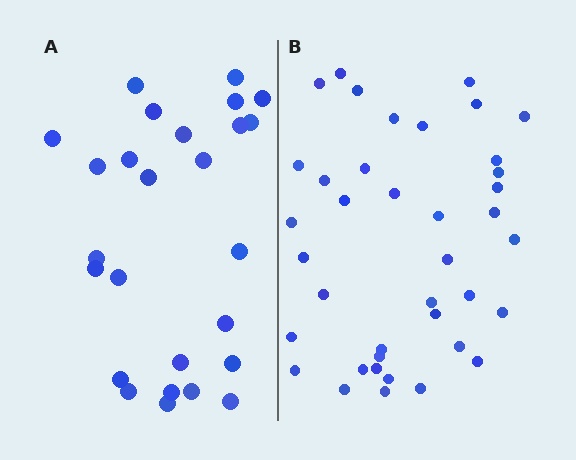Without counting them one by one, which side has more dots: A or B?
Region B (the right region) has more dots.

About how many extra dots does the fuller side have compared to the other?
Region B has approximately 15 more dots than region A.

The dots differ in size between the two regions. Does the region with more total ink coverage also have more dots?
No. Region A has more total ink coverage because its dots are larger, but region B actually contains more individual dots. Total area can be misleading — the number of items is what matters here.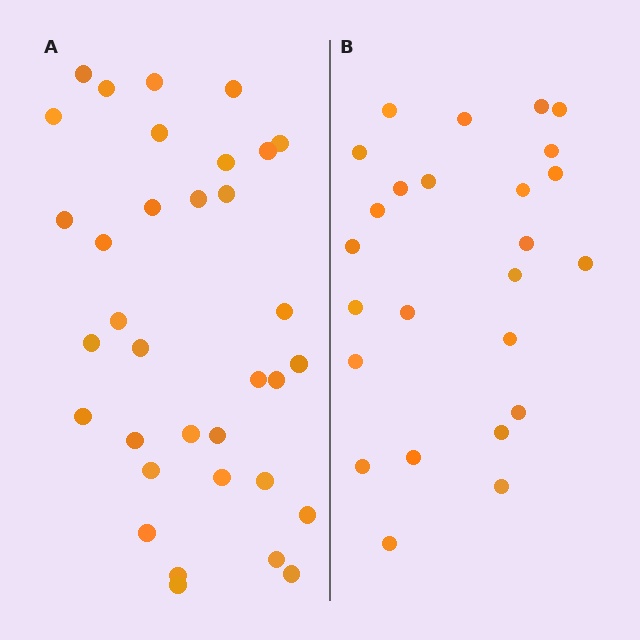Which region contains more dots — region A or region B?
Region A (the left region) has more dots.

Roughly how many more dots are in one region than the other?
Region A has roughly 8 or so more dots than region B.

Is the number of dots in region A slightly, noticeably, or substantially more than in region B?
Region A has noticeably more, but not dramatically so. The ratio is roughly 1.4 to 1.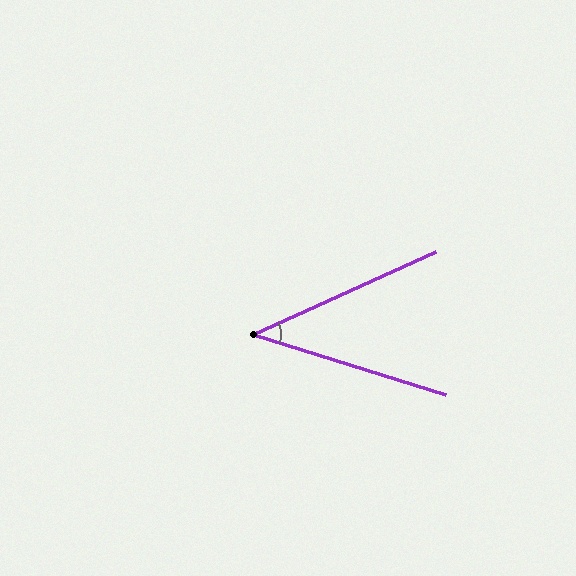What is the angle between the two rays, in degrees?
Approximately 42 degrees.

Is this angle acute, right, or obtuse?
It is acute.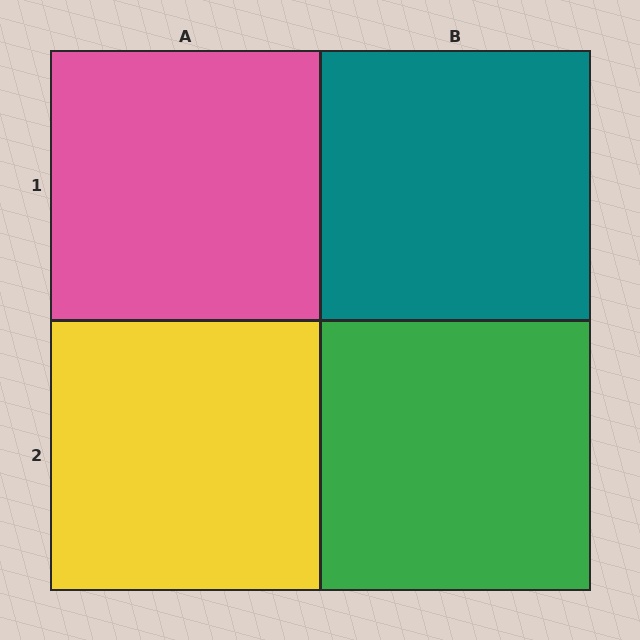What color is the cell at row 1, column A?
Pink.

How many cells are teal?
1 cell is teal.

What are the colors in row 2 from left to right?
Yellow, green.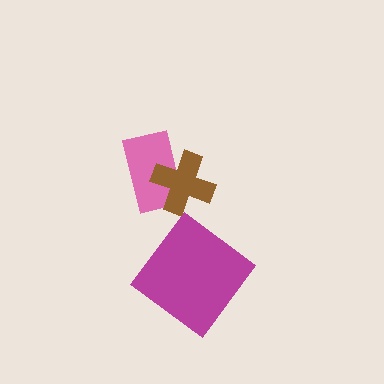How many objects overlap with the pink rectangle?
1 object overlaps with the pink rectangle.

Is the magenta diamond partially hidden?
No, no other shape covers it.